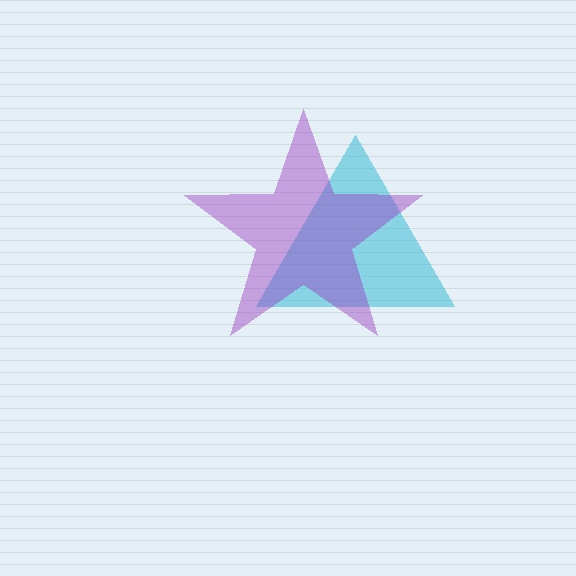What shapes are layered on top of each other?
The layered shapes are: a cyan triangle, a purple star.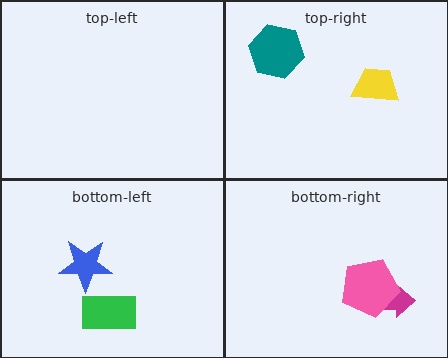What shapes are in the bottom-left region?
The green rectangle, the blue star.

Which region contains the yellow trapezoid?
The top-right region.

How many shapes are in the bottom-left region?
2.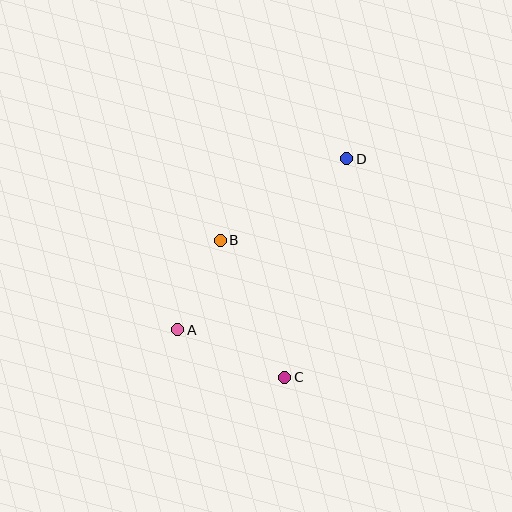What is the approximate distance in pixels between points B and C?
The distance between B and C is approximately 151 pixels.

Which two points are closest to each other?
Points A and B are closest to each other.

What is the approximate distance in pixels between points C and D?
The distance between C and D is approximately 227 pixels.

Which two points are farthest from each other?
Points A and D are farthest from each other.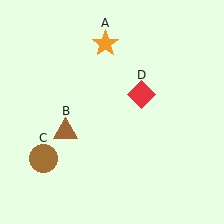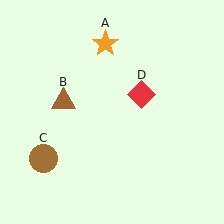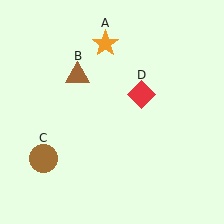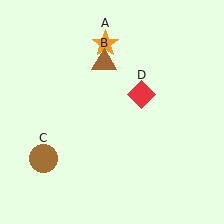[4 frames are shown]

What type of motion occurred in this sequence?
The brown triangle (object B) rotated clockwise around the center of the scene.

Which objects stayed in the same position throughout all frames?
Orange star (object A) and brown circle (object C) and red diamond (object D) remained stationary.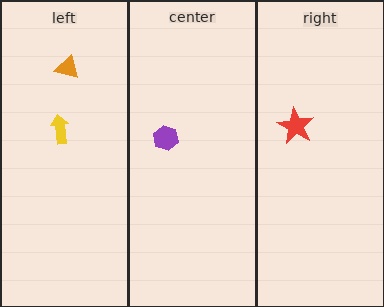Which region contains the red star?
The right region.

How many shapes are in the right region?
1.